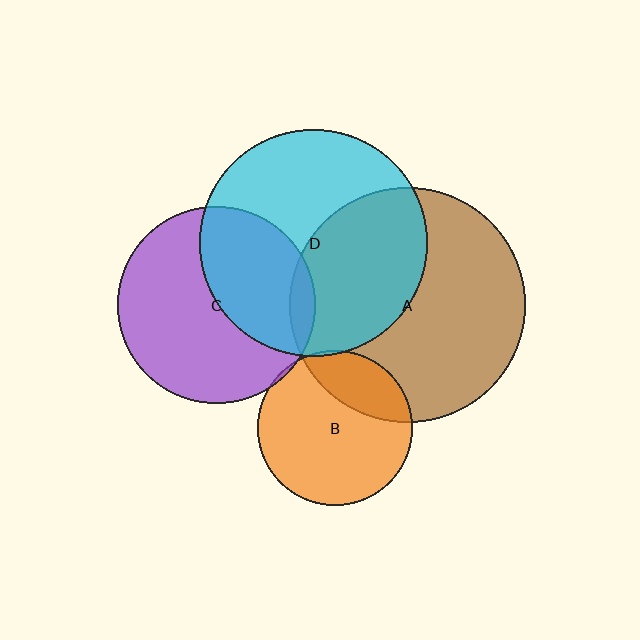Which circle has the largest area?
Circle A (brown).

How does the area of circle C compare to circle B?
Approximately 1.6 times.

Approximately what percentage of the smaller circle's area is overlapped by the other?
Approximately 25%.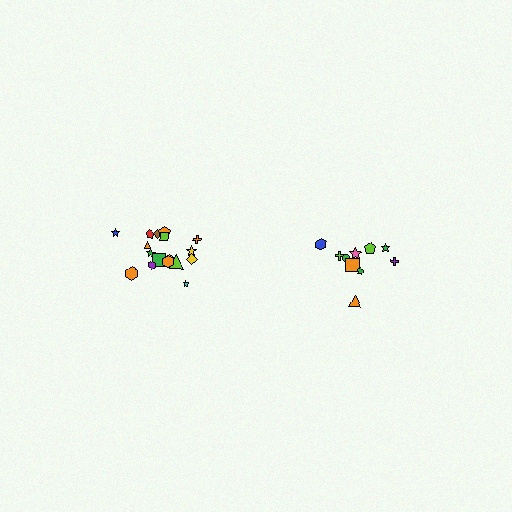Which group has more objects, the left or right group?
The left group.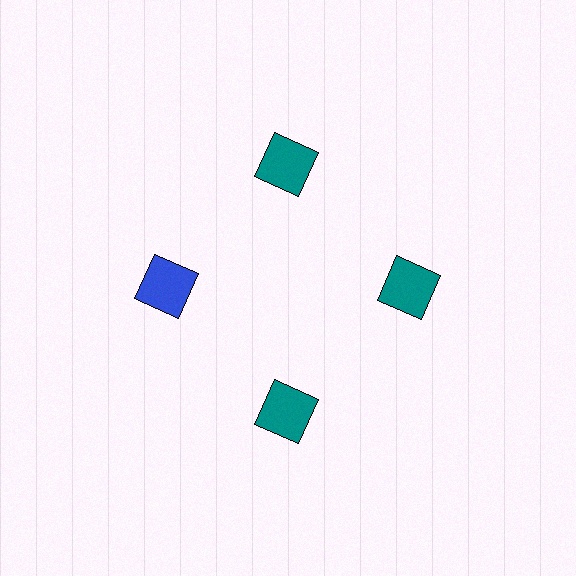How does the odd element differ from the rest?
It has a different color: blue instead of teal.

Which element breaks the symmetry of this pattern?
The blue square at roughly the 9 o'clock position breaks the symmetry. All other shapes are teal squares.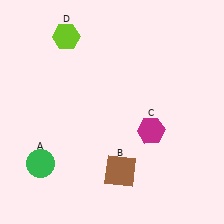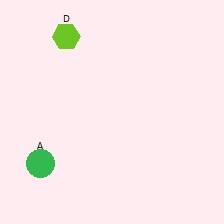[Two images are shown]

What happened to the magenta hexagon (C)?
The magenta hexagon (C) was removed in Image 2. It was in the bottom-right area of Image 1.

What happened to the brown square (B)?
The brown square (B) was removed in Image 2. It was in the bottom-right area of Image 1.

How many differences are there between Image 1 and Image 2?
There are 2 differences between the two images.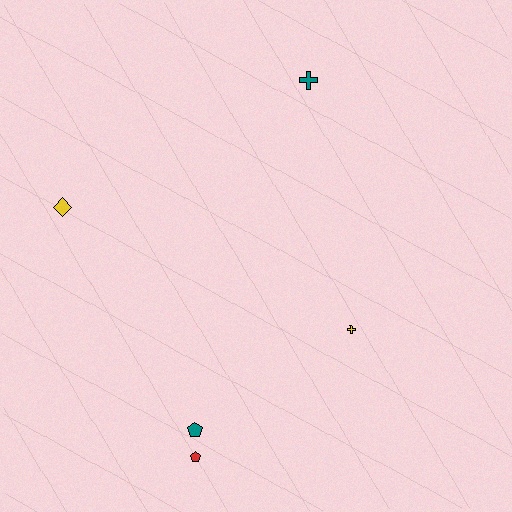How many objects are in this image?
There are 5 objects.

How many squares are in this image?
There are no squares.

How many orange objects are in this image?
There are no orange objects.